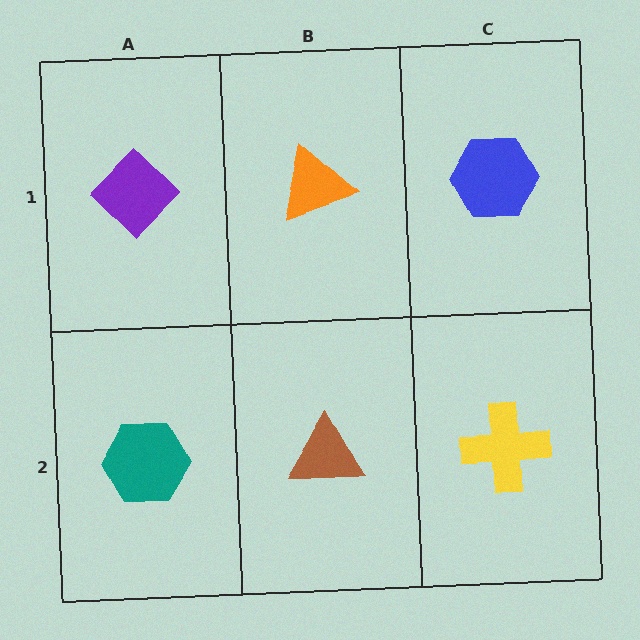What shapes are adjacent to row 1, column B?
A brown triangle (row 2, column B), a purple diamond (row 1, column A), a blue hexagon (row 1, column C).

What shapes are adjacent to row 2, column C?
A blue hexagon (row 1, column C), a brown triangle (row 2, column B).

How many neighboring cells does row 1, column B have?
3.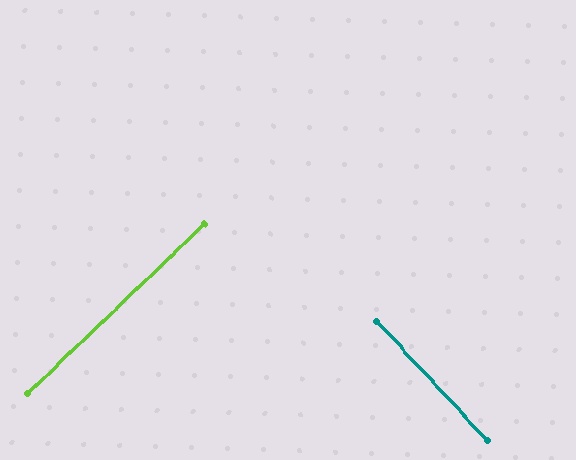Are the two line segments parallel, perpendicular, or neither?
Perpendicular — they meet at approximately 89°.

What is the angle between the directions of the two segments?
Approximately 89 degrees.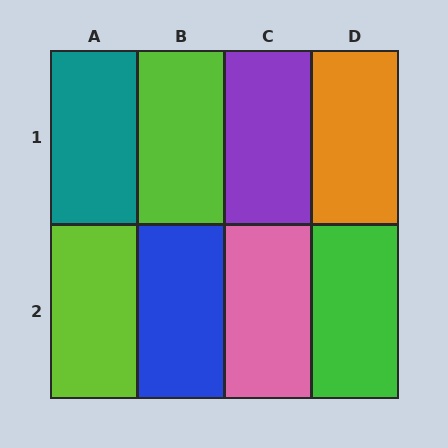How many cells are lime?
2 cells are lime.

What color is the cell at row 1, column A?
Teal.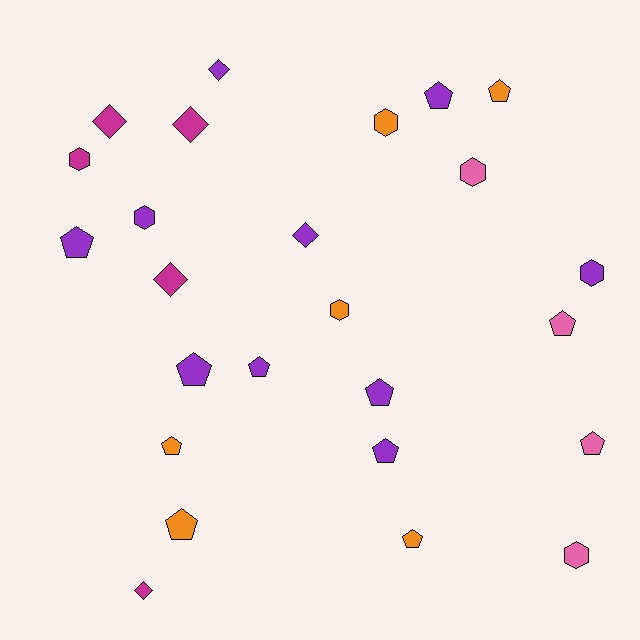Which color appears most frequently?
Purple, with 10 objects.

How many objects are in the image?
There are 25 objects.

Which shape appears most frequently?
Pentagon, with 12 objects.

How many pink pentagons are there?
There are 2 pink pentagons.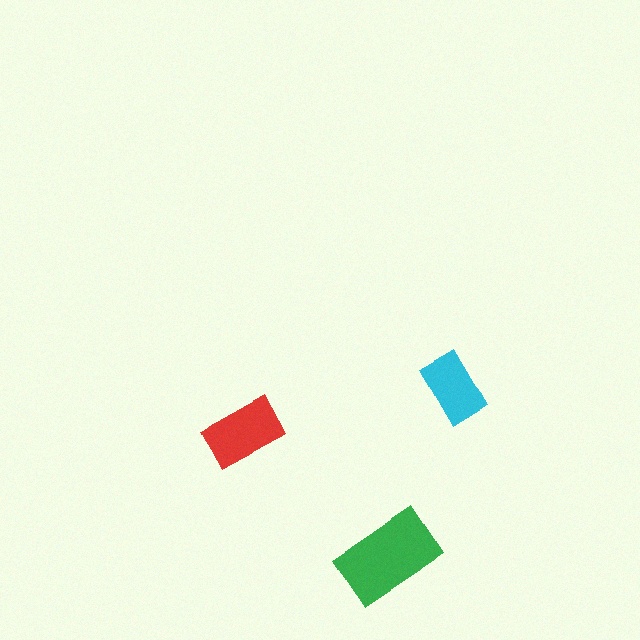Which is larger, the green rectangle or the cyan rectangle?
The green one.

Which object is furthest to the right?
The cyan rectangle is rightmost.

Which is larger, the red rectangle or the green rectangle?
The green one.